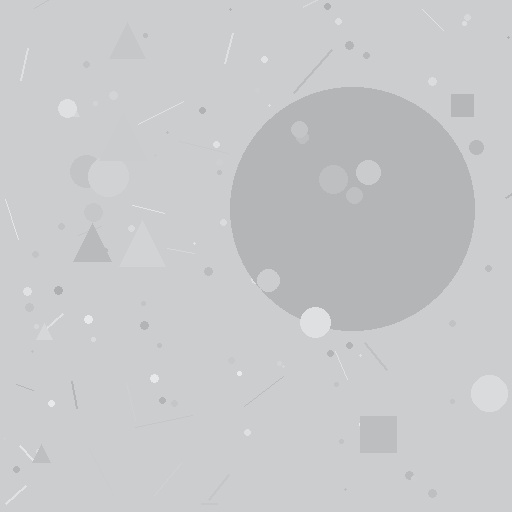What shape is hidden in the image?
A circle is hidden in the image.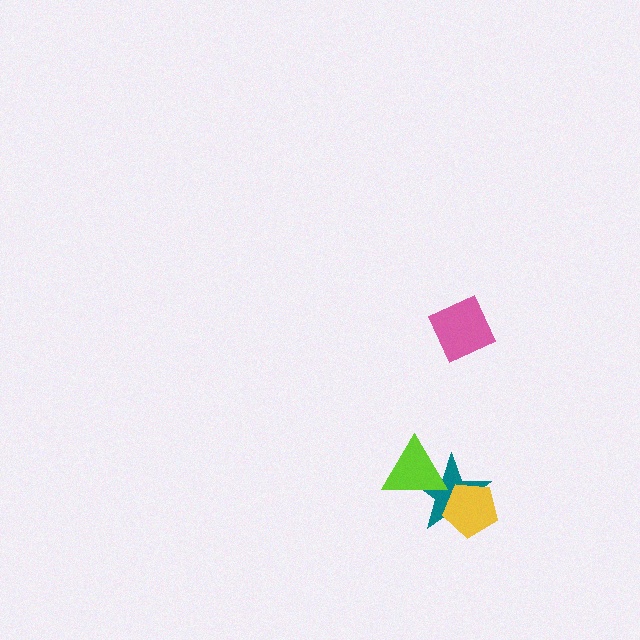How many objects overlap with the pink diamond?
0 objects overlap with the pink diamond.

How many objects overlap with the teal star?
2 objects overlap with the teal star.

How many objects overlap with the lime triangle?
1 object overlaps with the lime triangle.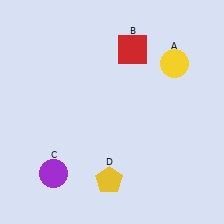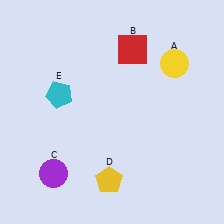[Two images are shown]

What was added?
A cyan pentagon (E) was added in Image 2.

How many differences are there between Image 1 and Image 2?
There is 1 difference between the two images.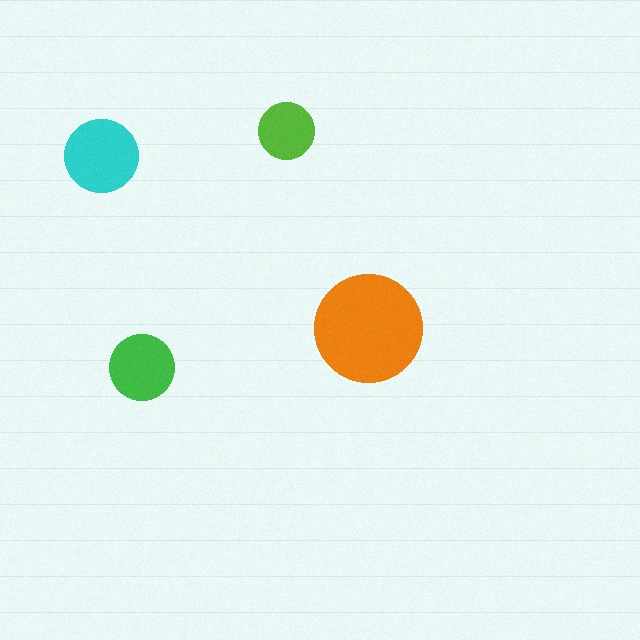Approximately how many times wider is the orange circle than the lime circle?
About 2 times wider.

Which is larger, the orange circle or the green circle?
The orange one.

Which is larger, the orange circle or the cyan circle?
The orange one.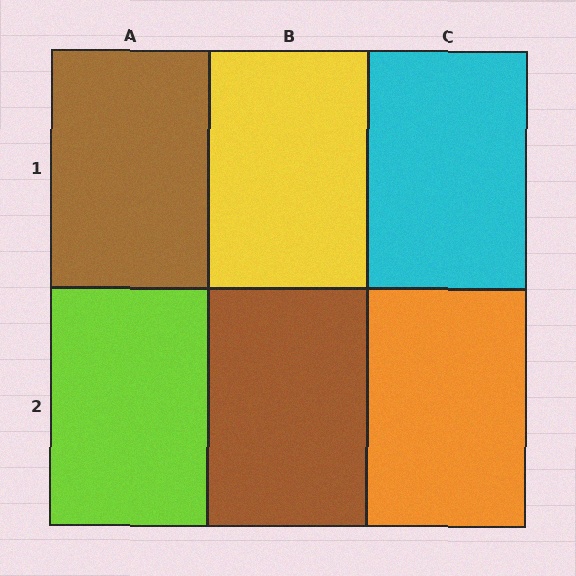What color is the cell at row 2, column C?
Orange.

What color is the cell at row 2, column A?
Lime.